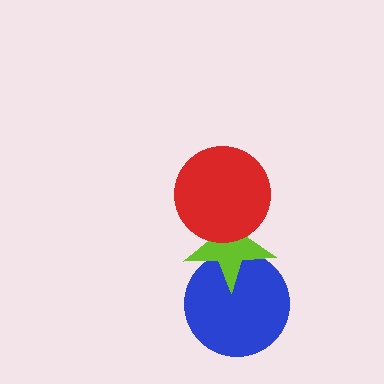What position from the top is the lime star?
The lime star is 2nd from the top.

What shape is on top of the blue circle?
The lime star is on top of the blue circle.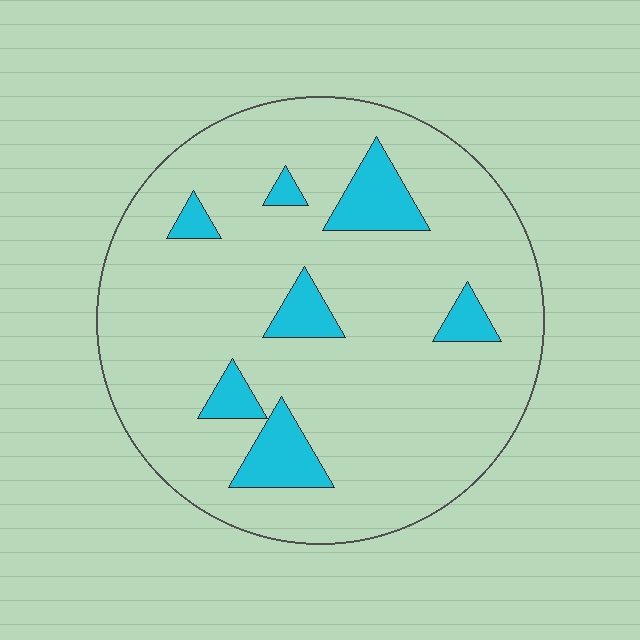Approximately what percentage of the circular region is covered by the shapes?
Approximately 15%.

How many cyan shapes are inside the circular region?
7.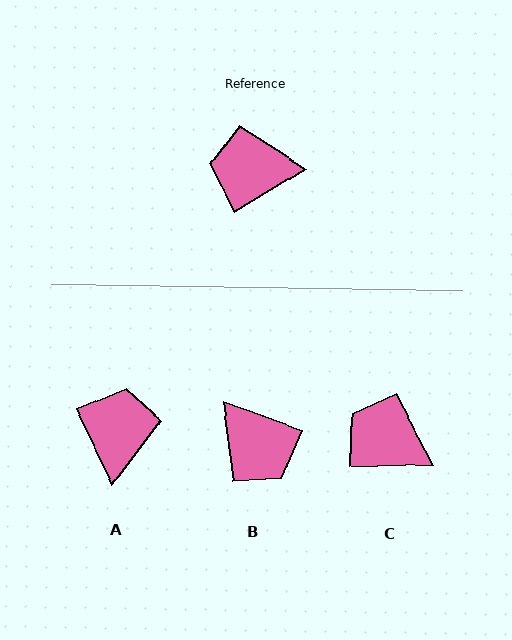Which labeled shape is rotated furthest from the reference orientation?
B, about 130 degrees away.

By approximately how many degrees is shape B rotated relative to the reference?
Approximately 130 degrees counter-clockwise.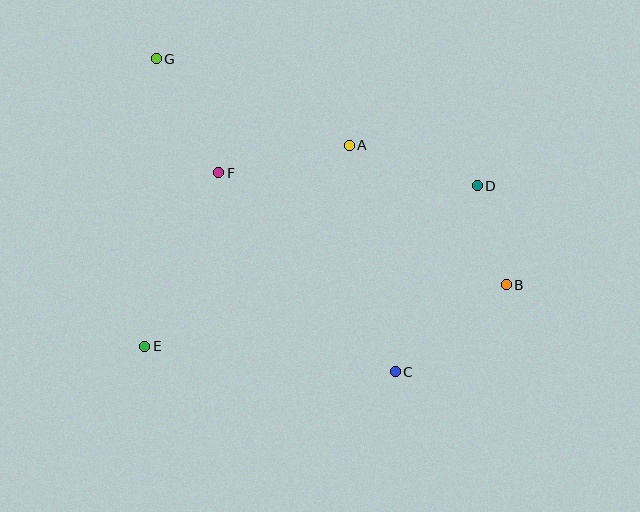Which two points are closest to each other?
Points B and D are closest to each other.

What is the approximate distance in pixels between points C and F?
The distance between C and F is approximately 266 pixels.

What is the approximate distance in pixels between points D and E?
The distance between D and E is approximately 369 pixels.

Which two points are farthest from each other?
Points B and G are farthest from each other.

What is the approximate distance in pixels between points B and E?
The distance between B and E is approximately 366 pixels.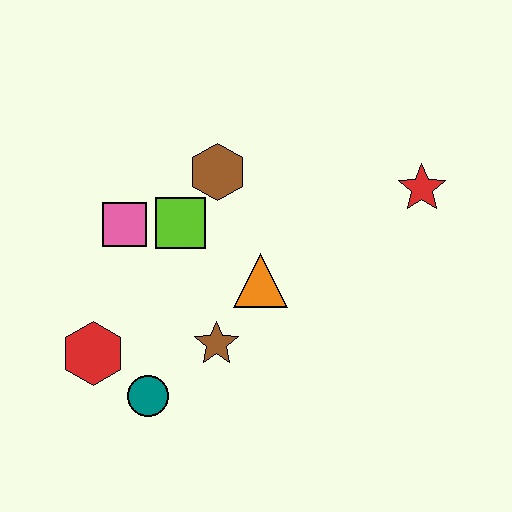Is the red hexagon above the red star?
No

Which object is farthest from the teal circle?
The red star is farthest from the teal circle.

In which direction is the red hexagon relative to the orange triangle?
The red hexagon is to the left of the orange triangle.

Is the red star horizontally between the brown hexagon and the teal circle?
No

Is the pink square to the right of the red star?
No